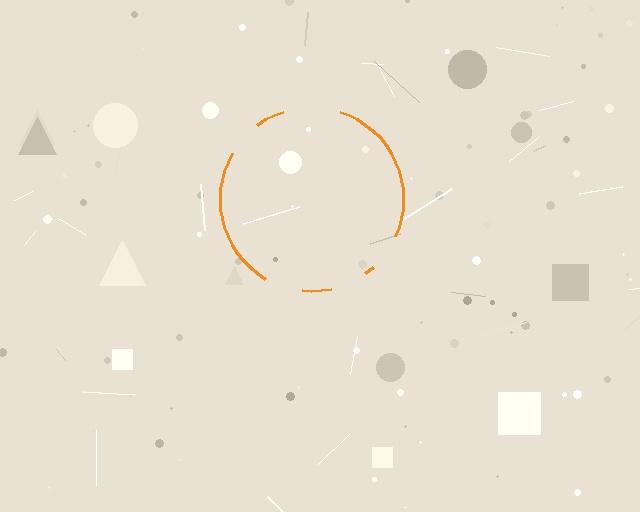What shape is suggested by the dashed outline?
The dashed outline suggests a circle.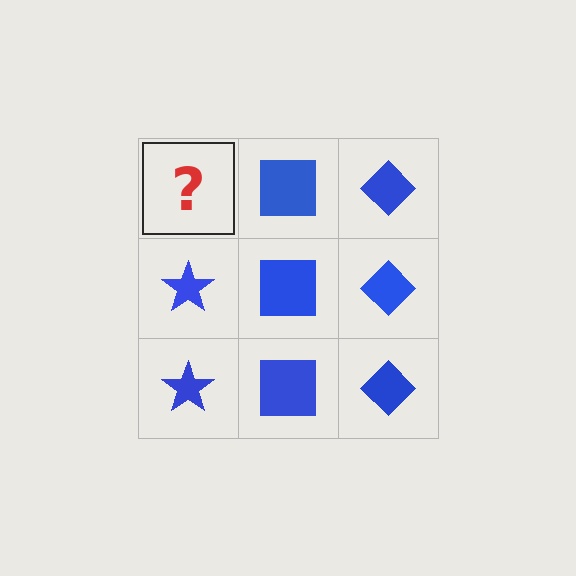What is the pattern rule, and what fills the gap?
The rule is that each column has a consistent shape. The gap should be filled with a blue star.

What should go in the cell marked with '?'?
The missing cell should contain a blue star.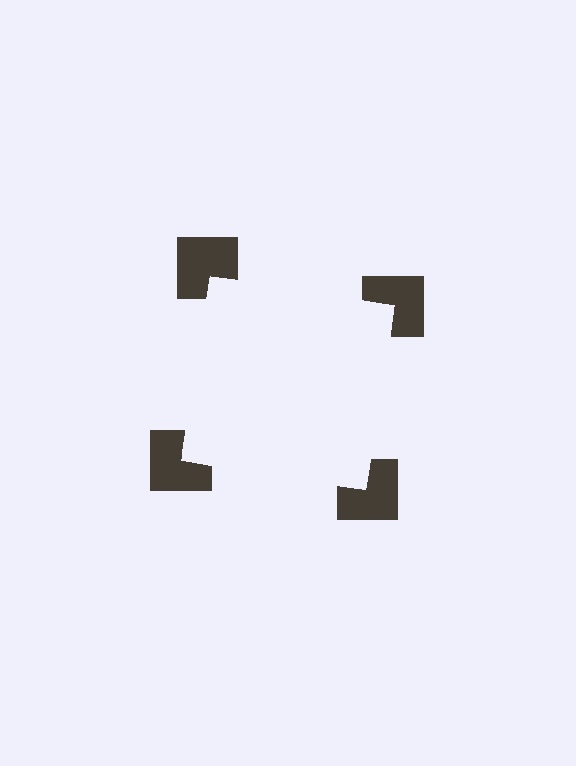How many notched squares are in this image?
There are 4 — one at each vertex of the illusory square.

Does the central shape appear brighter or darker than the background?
It typically appears slightly brighter than the background, even though no actual brightness change is drawn.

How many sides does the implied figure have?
4 sides.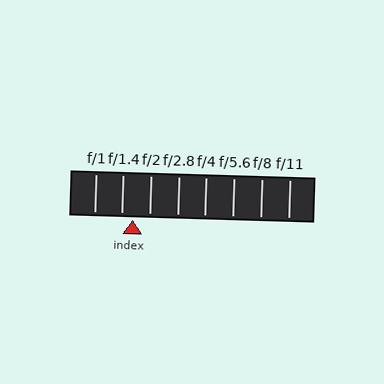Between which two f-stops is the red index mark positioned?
The index mark is between f/1.4 and f/2.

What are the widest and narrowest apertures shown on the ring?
The widest aperture shown is f/1 and the narrowest is f/11.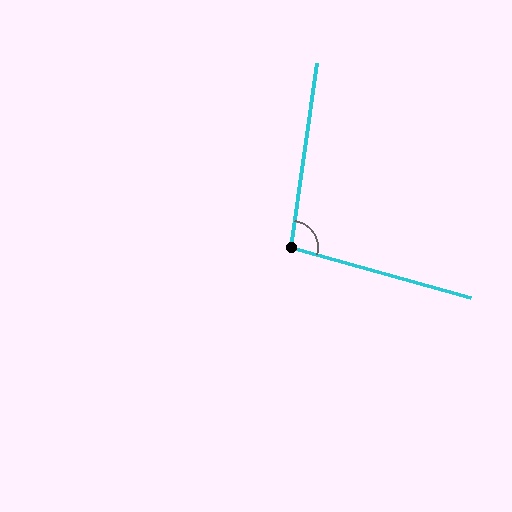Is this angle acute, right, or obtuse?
It is obtuse.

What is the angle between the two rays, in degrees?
Approximately 98 degrees.